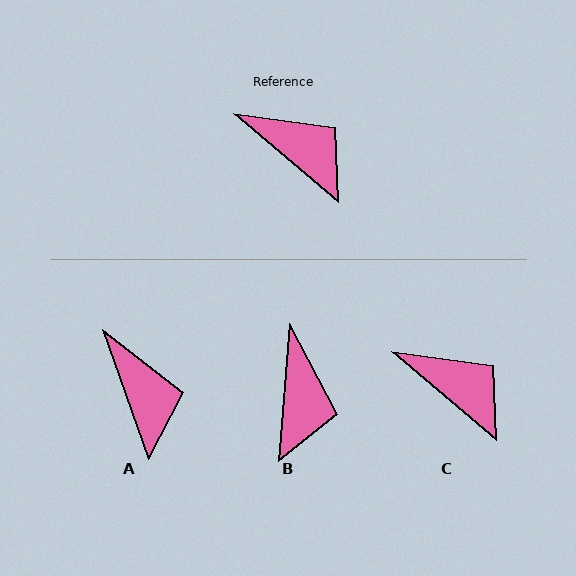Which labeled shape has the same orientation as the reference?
C.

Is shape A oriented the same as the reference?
No, it is off by about 30 degrees.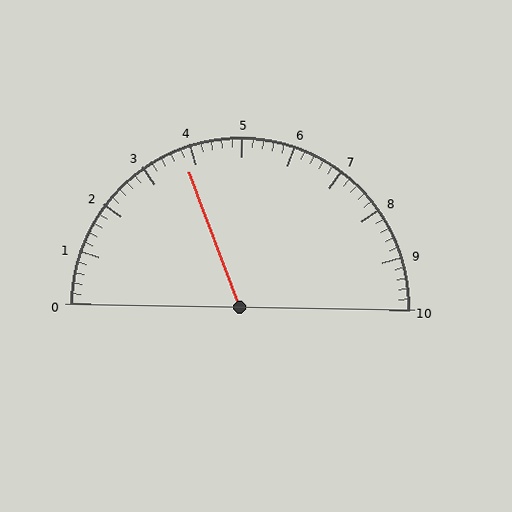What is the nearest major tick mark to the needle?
The nearest major tick mark is 4.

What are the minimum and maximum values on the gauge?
The gauge ranges from 0 to 10.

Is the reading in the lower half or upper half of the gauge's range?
The reading is in the lower half of the range (0 to 10).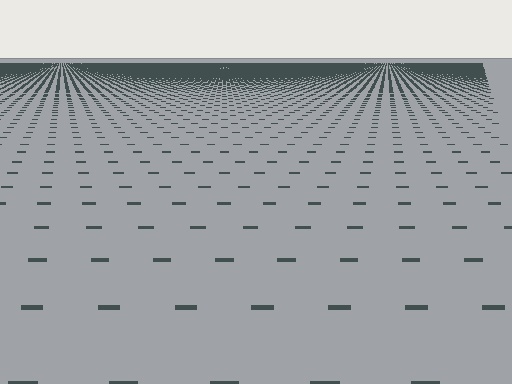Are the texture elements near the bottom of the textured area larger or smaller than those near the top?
Larger. Near the bottom, elements are closer to the viewer and appear at a bigger on-screen size.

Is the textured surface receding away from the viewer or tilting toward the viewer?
The surface is receding away from the viewer. Texture elements get smaller and denser toward the top.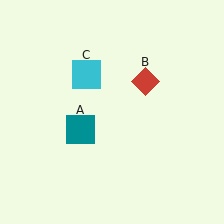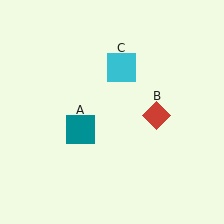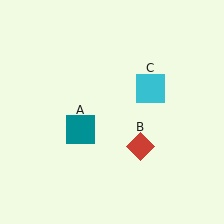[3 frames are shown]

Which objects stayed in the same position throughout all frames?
Teal square (object A) remained stationary.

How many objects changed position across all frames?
2 objects changed position: red diamond (object B), cyan square (object C).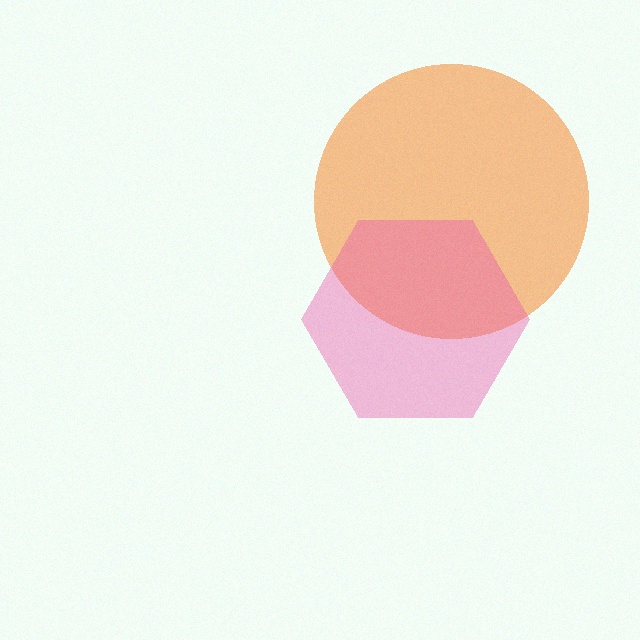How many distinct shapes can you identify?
There are 2 distinct shapes: an orange circle, a pink hexagon.